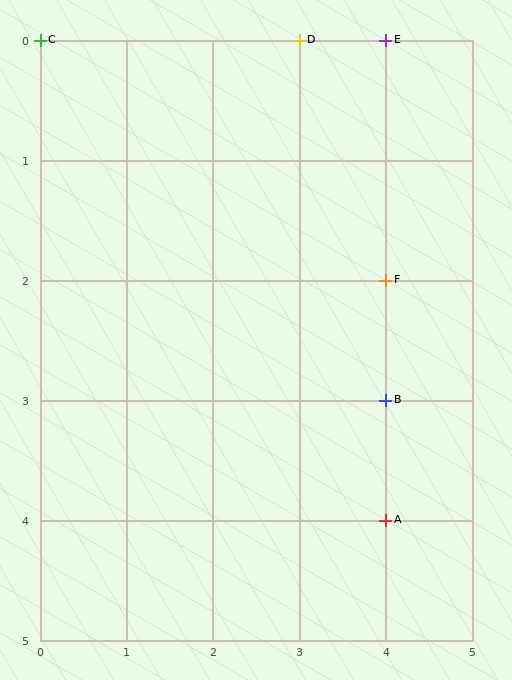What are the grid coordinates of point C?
Point C is at grid coordinates (0, 0).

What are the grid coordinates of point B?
Point B is at grid coordinates (4, 3).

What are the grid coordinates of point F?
Point F is at grid coordinates (4, 2).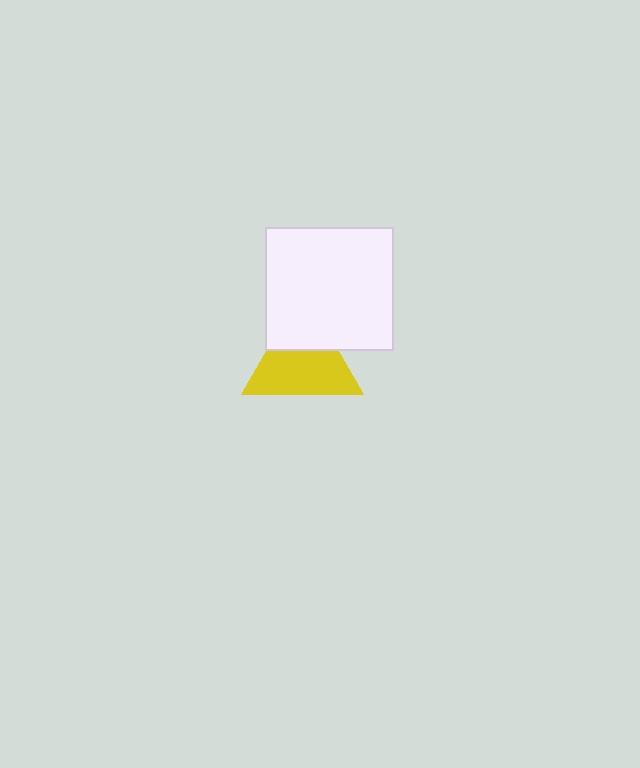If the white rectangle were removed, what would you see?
You would see the complete yellow triangle.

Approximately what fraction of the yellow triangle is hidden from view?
Roughly 35% of the yellow triangle is hidden behind the white rectangle.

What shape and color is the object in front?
The object in front is a white rectangle.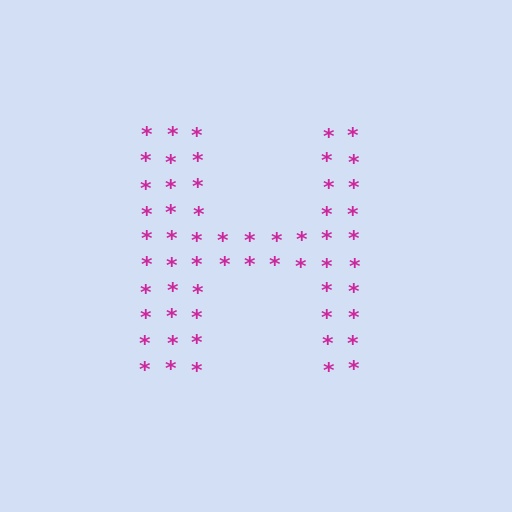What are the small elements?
The small elements are asterisks.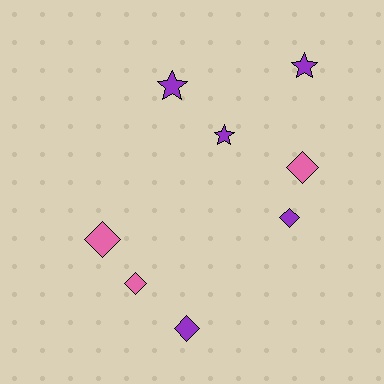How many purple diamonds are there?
There are 2 purple diamonds.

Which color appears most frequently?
Purple, with 5 objects.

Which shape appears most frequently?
Diamond, with 5 objects.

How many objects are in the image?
There are 8 objects.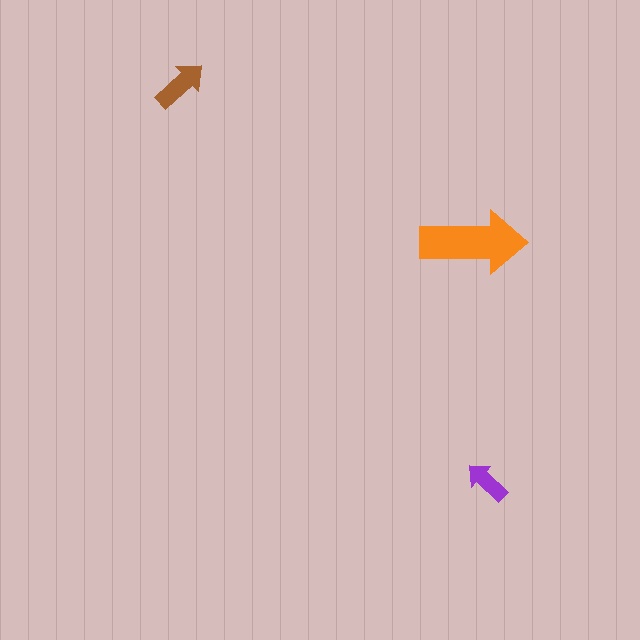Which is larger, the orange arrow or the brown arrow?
The orange one.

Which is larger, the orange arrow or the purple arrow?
The orange one.